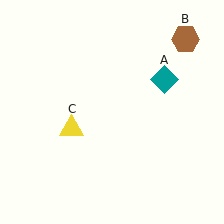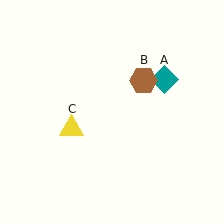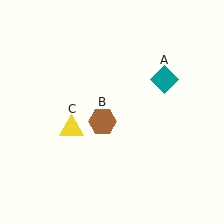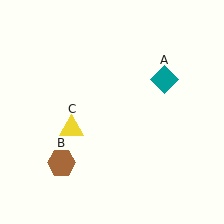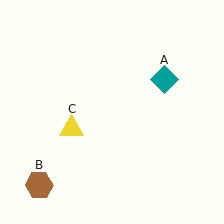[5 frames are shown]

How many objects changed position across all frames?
1 object changed position: brown hexagon (object B).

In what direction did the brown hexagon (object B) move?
The brown hexagon (object B) moved down and to the left.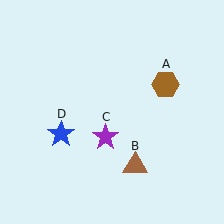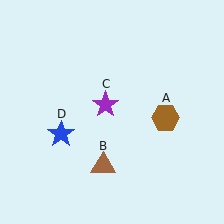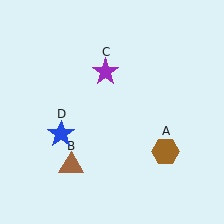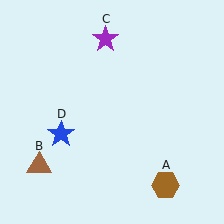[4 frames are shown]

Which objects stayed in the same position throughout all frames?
Blue star (object D) remained stationary.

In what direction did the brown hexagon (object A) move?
The brown hexagon (object A) moved down.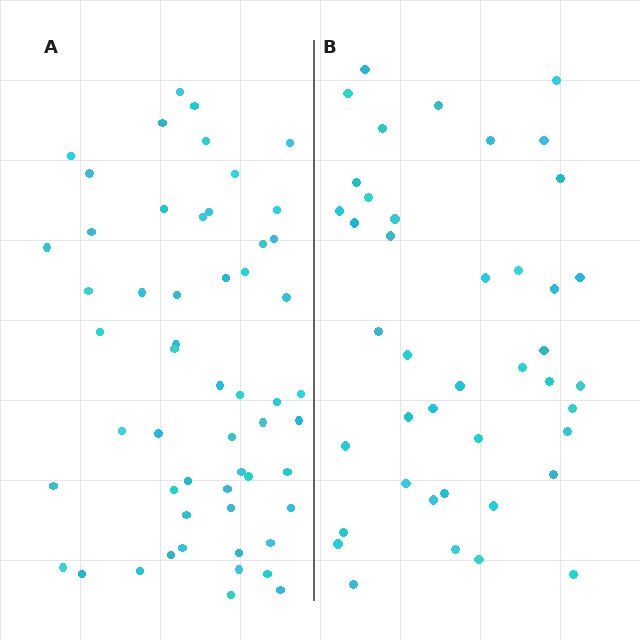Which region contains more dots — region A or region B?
Region A (the left region) has more dots.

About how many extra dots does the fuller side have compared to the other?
Region A has approximately 15 more dots than region B.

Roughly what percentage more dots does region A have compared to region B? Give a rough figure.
About 30% more.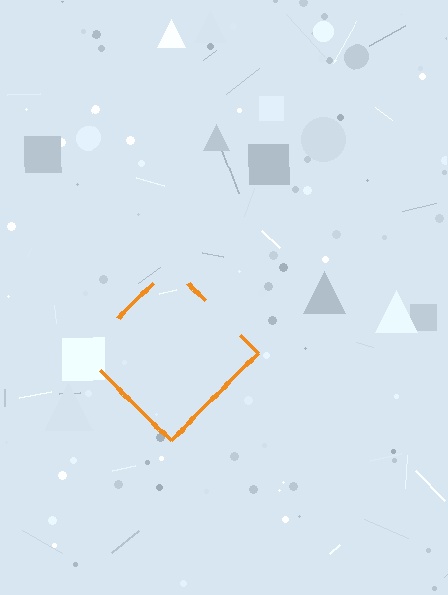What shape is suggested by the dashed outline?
The dashed outline suggests a diamond.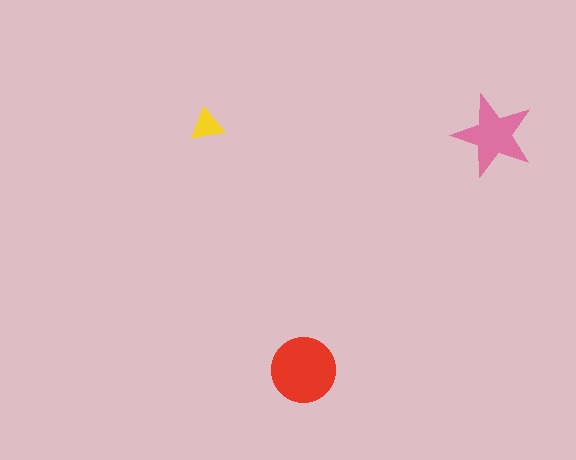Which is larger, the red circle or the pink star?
The red circle.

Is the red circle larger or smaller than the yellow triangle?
Larger.